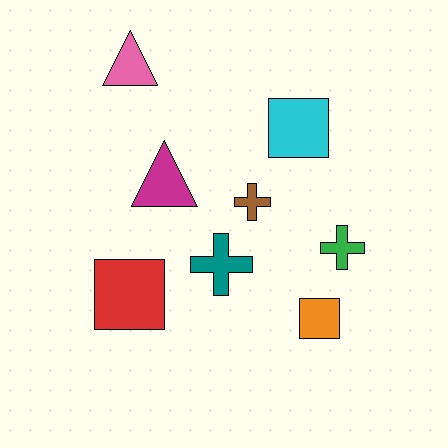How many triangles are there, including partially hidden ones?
There are 2 triangles.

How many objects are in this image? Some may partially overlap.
There are 8 objects.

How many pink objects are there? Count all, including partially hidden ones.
There is 1 pink object.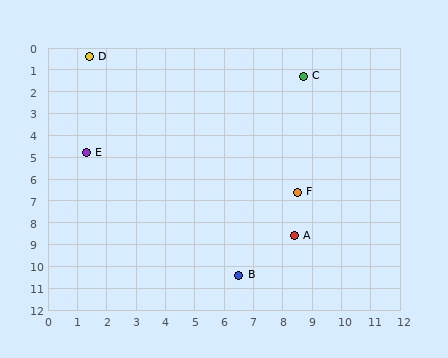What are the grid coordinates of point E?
Point E is at approximately (1.3, 4.8).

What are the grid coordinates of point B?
Point B is at approximately (6.5, 10.4).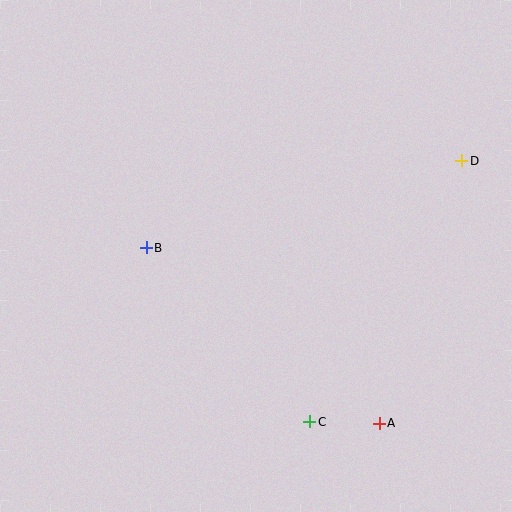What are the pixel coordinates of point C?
Point C is at (309, 422).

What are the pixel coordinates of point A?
Point A is at (379, 424).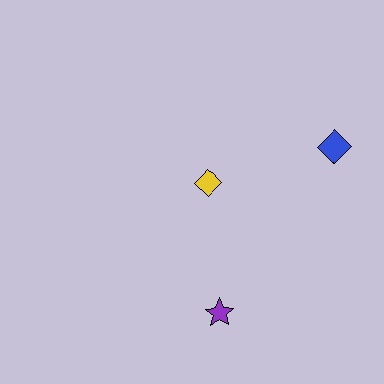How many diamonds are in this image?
There are 2 diamonds.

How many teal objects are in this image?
There are no teal objects.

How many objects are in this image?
There are 3 objects.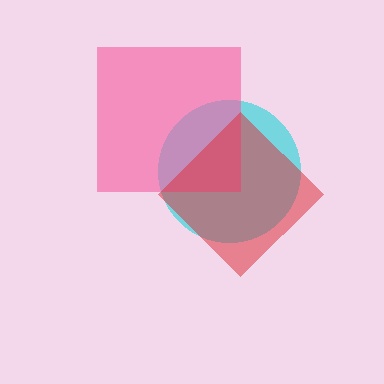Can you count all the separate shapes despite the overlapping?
Yes, there are 3 separate shapes.